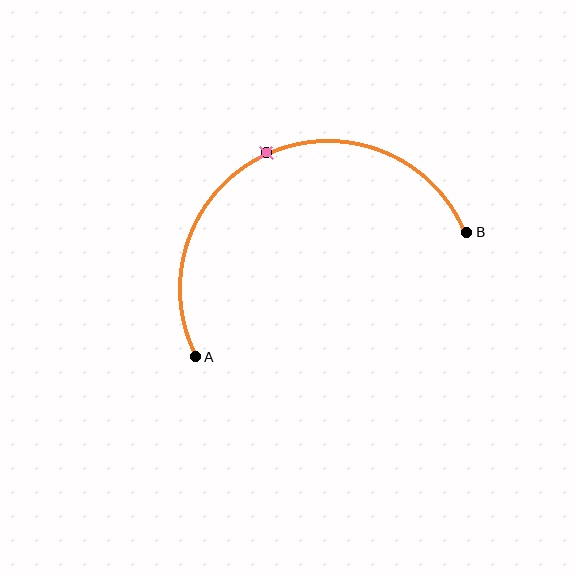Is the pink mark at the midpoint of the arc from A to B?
Yes. The pink mark lies on the arc at equal arc-length from both A and B — it is the arc midpoint.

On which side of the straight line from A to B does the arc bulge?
The arc bulges above the straight line connecting A and B.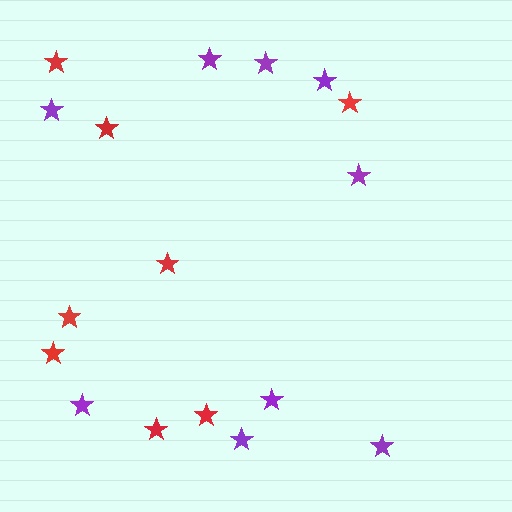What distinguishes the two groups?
There are 2 groups: one group of red stars (8) and one group of purple stars (9).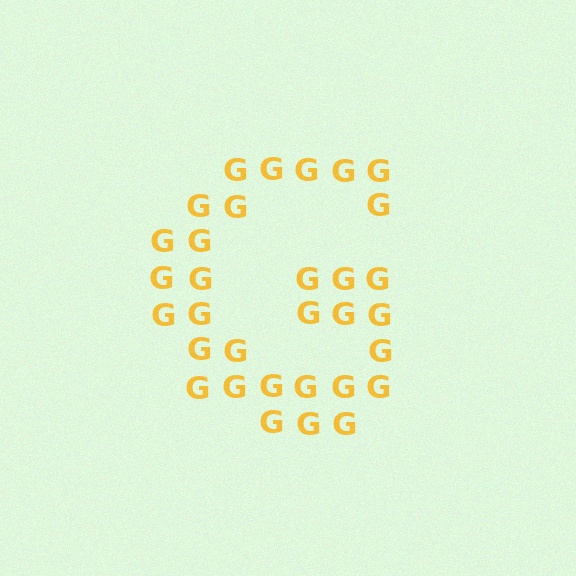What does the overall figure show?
The overall figure shows the letter G.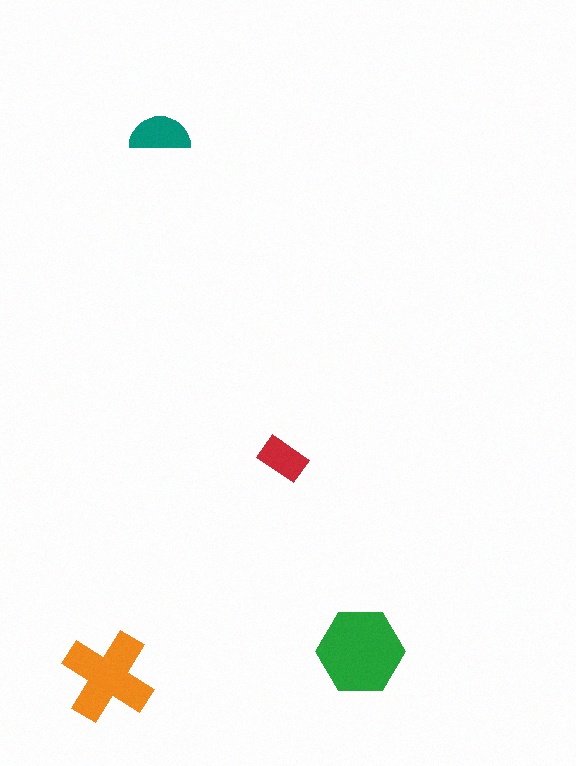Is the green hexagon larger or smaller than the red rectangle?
Larger.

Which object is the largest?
The green hexagon.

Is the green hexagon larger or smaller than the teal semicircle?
Larger.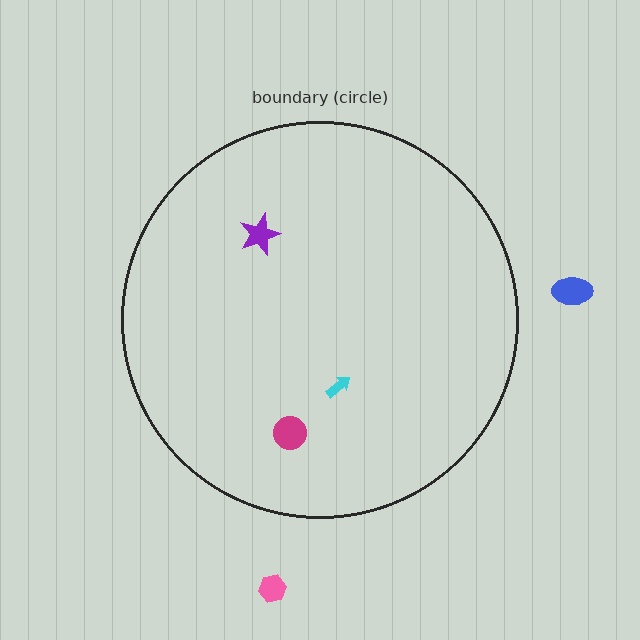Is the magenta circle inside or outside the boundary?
Inside.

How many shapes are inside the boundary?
3 inside, 2 outside.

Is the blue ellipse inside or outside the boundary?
Outside.